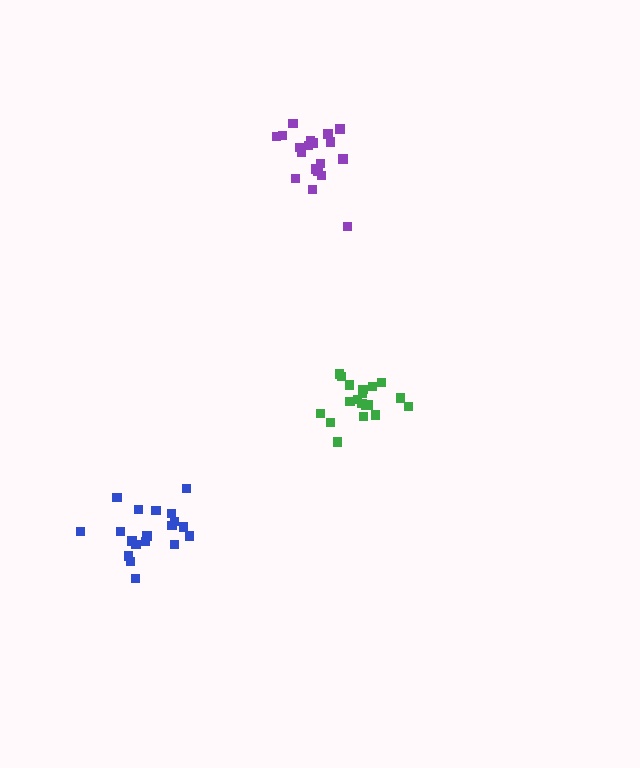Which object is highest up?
The purple cluster is topmost.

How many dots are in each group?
Group 1: 19 dots, Group 2: 19 dots, Group 3: 19 dots (57 total).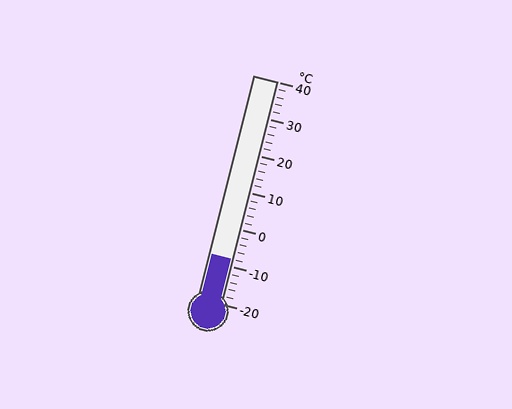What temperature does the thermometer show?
The thermometer shows approximately -8°C.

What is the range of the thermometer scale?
The thermometer scale ranges from -20°C to 40°C.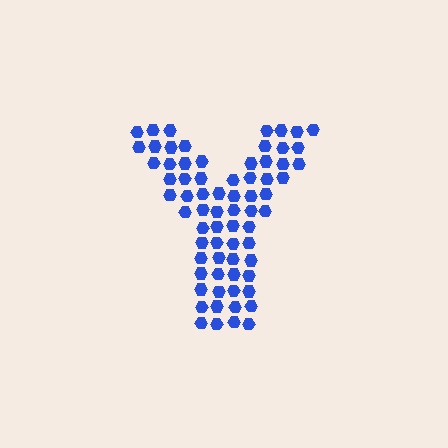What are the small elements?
The small elements are hexagons.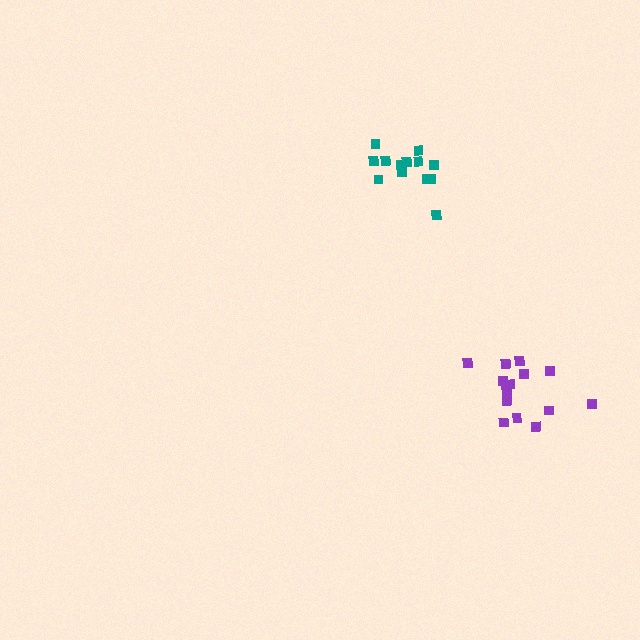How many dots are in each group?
Group 1: 13 dots, Group 2: 14 dots (27 total).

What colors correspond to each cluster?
The clusters are colored: teal, purple.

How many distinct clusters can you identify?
There are 2 distinct clusters.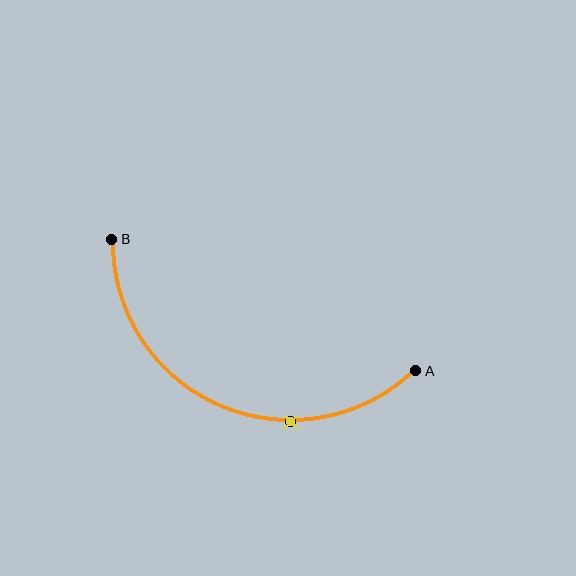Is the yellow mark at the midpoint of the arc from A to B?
No. The yellow mark lies on the arc but is closer to endpoint A. The arc midpoint would be at the point on the curve equidistant along the arc from both A and B.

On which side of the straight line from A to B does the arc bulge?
The arc bulges below the straight line connecting A and B.